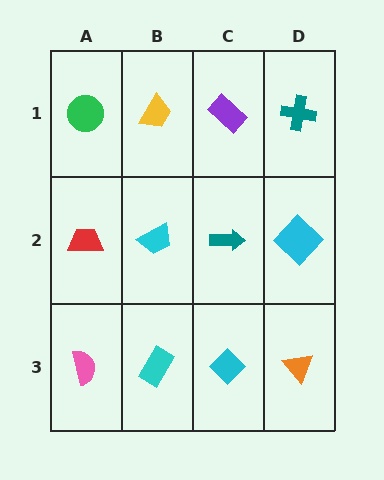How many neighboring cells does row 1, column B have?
3.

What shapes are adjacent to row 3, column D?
A cyan diamond (row 2, column D), a cyan diamond (row 3, column C).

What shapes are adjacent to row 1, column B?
A cyan trapezoid (row 2, column B), a green circle (row 1, column A), a purple rectangle (row 1, column C).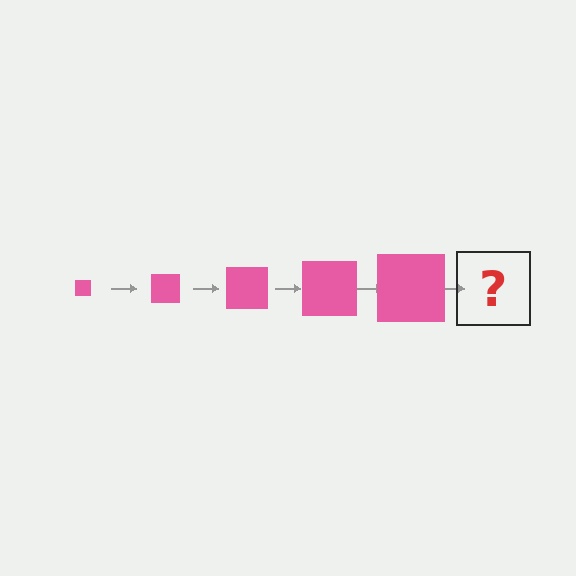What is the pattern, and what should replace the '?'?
The pattern is that the square gets progressively larger each step. The '?' should be a pink square, larger than the previous one.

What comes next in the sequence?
The next element should be a pink square, larger than the previous one.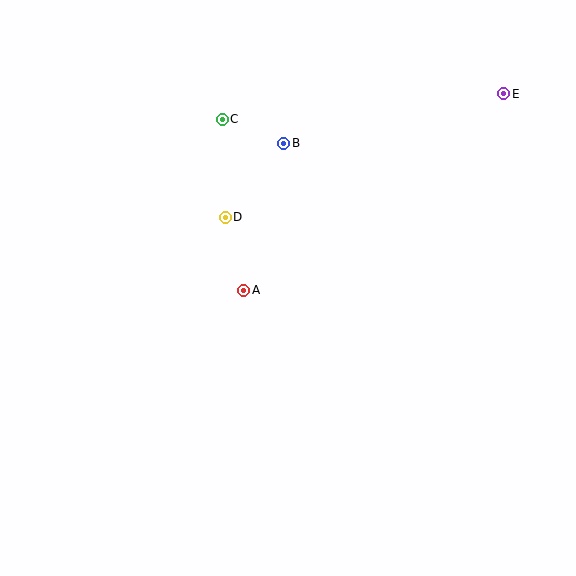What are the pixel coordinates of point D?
Point D is at (225, 217).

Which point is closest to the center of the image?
Point A at (244, 290) is closest to the center.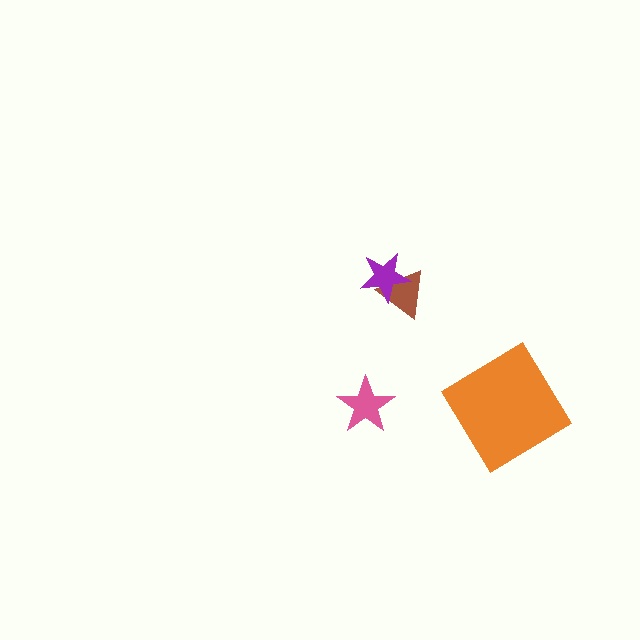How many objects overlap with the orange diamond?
0 objects overlap with the orange diamond.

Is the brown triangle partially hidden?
Yes, it is partially covered by another shape.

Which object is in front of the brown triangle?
The purple star is in front of the brown triangle.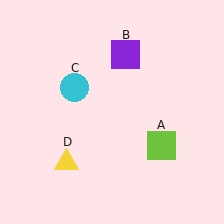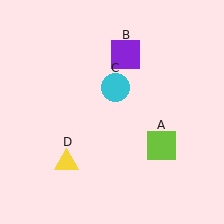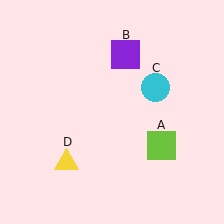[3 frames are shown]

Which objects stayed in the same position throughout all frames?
Lime square (object A) and purple square (object B) and yellow triangle (object D) remained stationary.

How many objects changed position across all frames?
1 object changed position: cyan circle (object C).